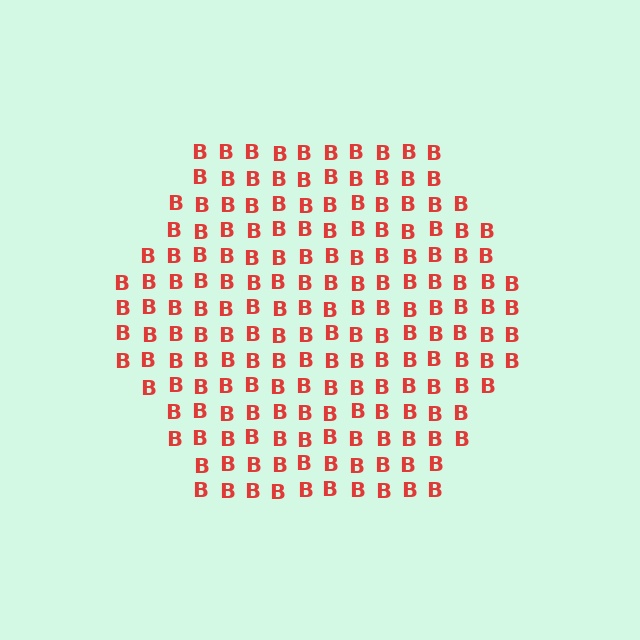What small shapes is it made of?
It is made of small letter B's.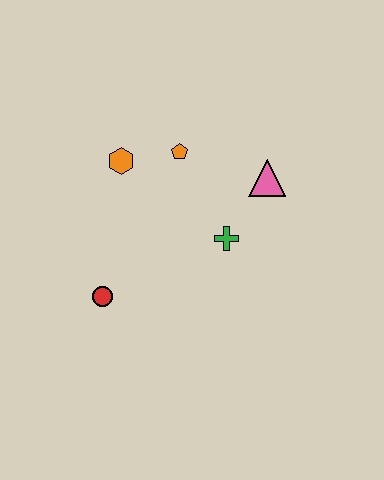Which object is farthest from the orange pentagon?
The red circle is farthest from the orange pentagon.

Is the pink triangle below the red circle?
No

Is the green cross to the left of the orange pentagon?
No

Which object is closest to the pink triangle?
The green cross is closest to the pink triangle.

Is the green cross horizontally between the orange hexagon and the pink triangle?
Yes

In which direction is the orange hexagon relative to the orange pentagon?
The orange hexagon is to the left of the orange pentagon.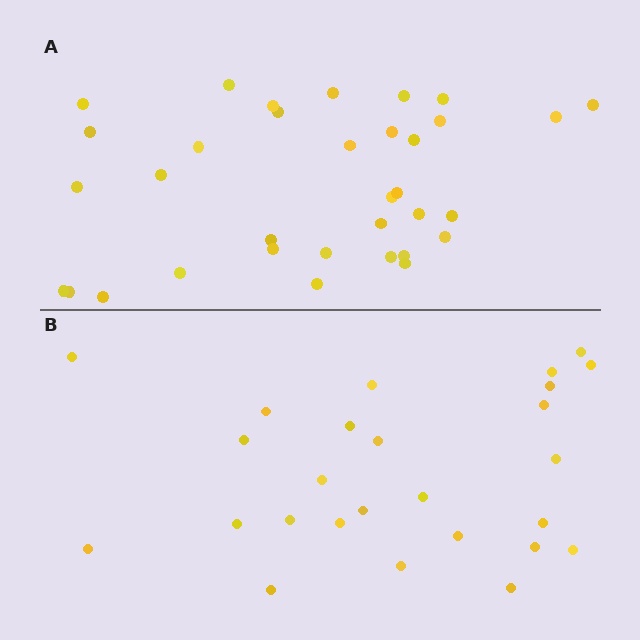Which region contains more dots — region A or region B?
Region A (the top region) has more dots.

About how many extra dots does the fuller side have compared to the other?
Region A has roughly 8 or so more dots than region B.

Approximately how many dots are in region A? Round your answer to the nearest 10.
About 30 dots. (The exact count is 34, which rounds to 30.)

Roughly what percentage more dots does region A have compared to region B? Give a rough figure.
About 30% more.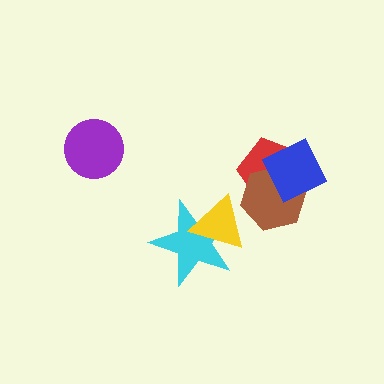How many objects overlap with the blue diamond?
2 objects overlap with the blue diamond.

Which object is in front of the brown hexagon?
The blue diamond is in front of the brown hexagon.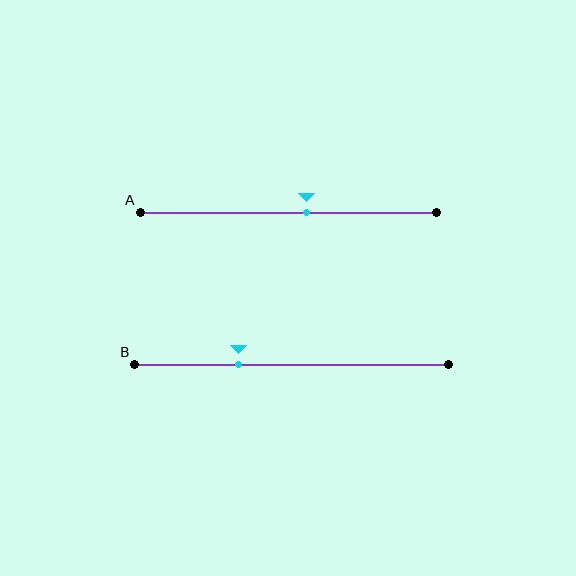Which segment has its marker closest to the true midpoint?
Segment A has its marker closest to the true midpoint.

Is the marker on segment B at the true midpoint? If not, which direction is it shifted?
No, the marker on segment B is shifted to the left by about 17% of the segment length.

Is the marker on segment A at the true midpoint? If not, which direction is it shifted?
No, the marker on segment A is shifted to the right by about 6% of the segment length.